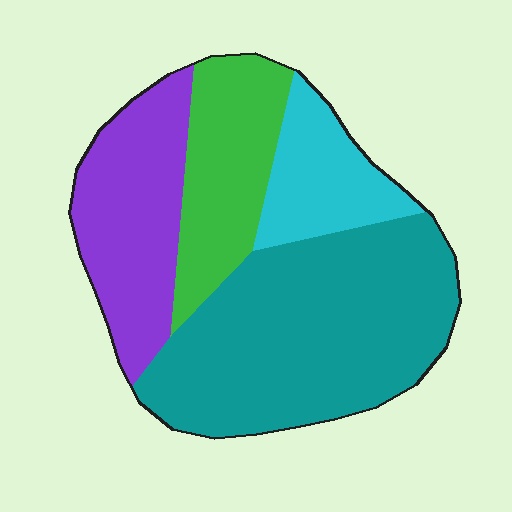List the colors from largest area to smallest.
From largest to smallest: teal, purple, green, cyan.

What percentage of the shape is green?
Green takes up about one fifth (1/5) of the shape.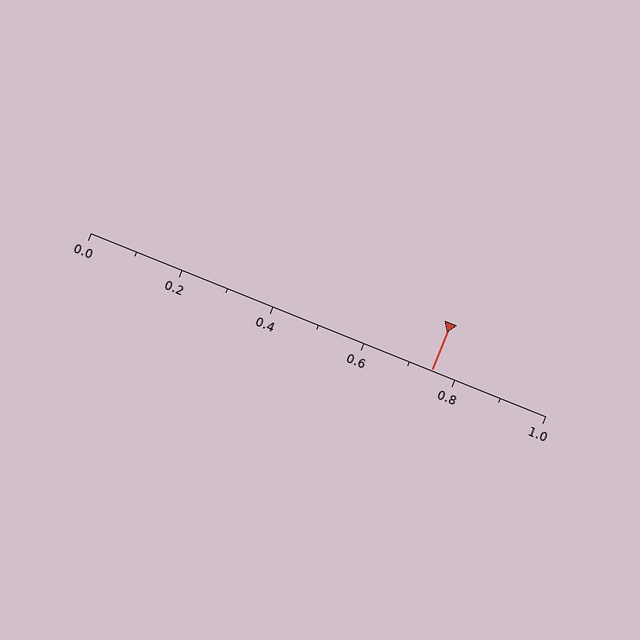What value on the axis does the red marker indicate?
The marker indicates approximately 0.75.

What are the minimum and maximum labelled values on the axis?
The axis runs from 0.0 to 1.0.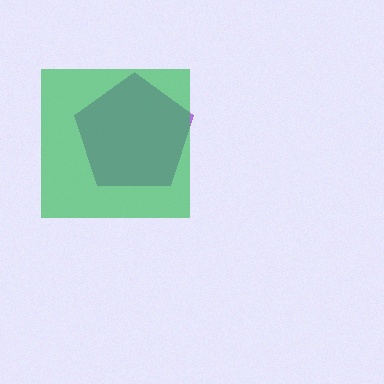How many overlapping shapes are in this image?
There are 2 overlapping shapes in the image.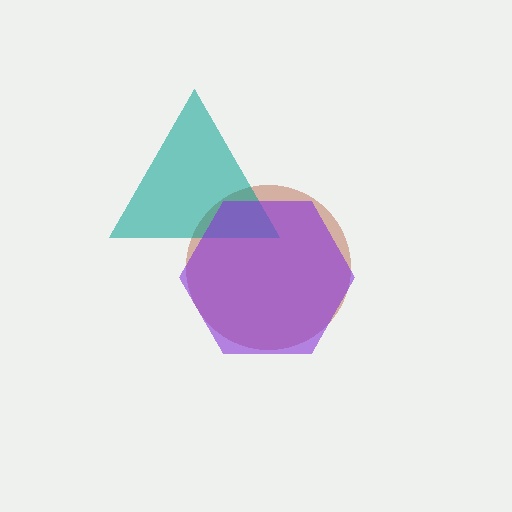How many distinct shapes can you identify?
There are 3 distinct shapes: a brown circle, a teal triangle, a purple hexagon.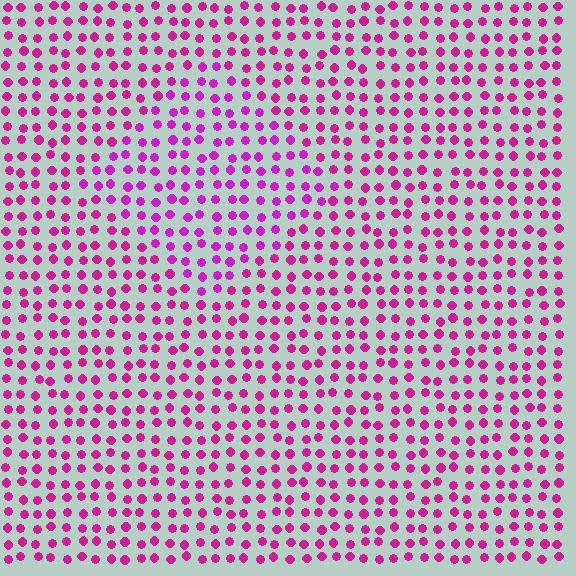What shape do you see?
I see a diamond.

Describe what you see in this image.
The image is filled with small magenta elements in a uniform arrangement. A diamond-shaped region is visible where the elements are tinted to a slightly different hue, forming a subtle color boundary.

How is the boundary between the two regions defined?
The boundary is defined purely by a slight shift in hue (about 17 degrees). Spacing, size, and orientation are identical on both sides.